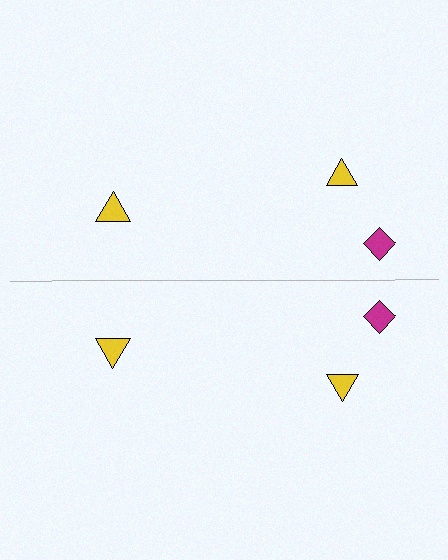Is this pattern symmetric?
Yes, this pattern has bilateral (reflection) symmetry.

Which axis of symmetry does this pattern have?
The pattern has a horizontal axis of symmetry running through the center of the image.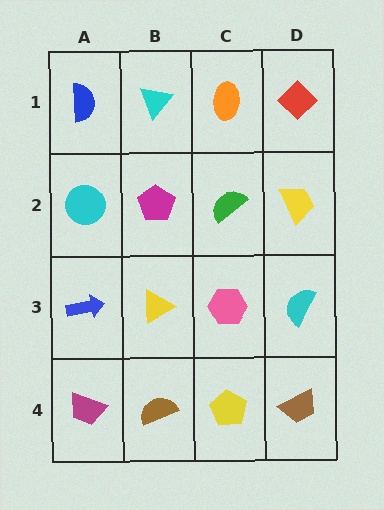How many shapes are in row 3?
4 shapes.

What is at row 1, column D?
A red diamond.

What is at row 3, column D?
A cyan semicircle.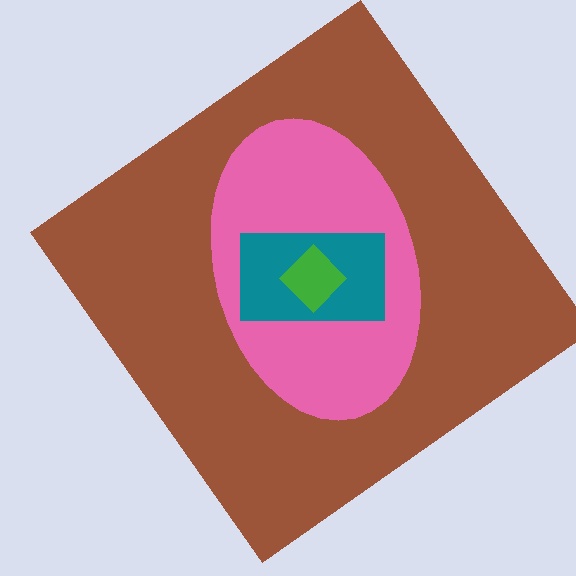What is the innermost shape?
The green diamond.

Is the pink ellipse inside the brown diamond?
Yes.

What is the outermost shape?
The brown diamond.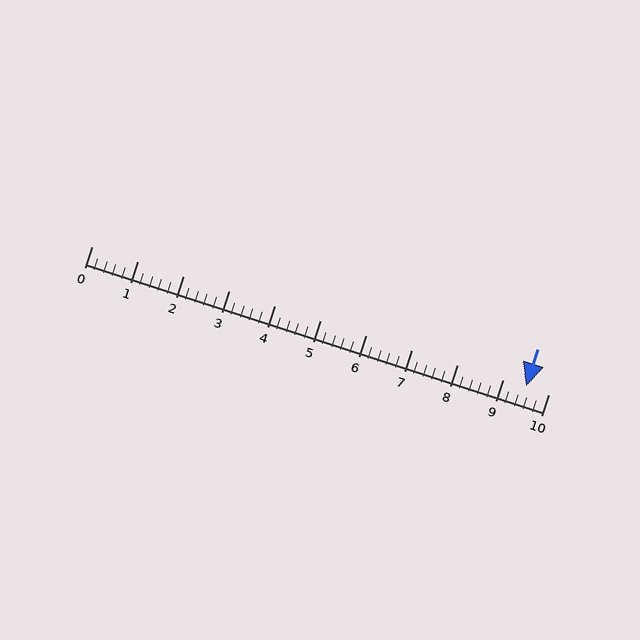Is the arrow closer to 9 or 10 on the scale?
The arrow is closer to 10.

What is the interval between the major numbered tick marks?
The major tick marks are spaced 1 units apart.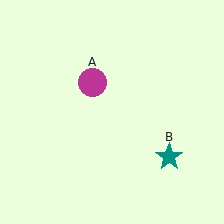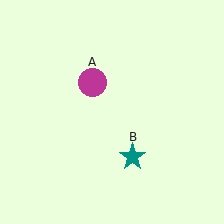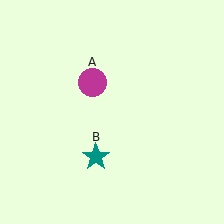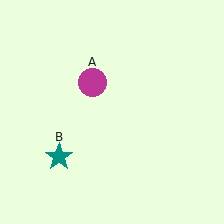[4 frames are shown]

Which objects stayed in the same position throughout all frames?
Magenta circle (object A) remained stationary.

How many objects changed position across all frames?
1 object changed position: teal star (object B).